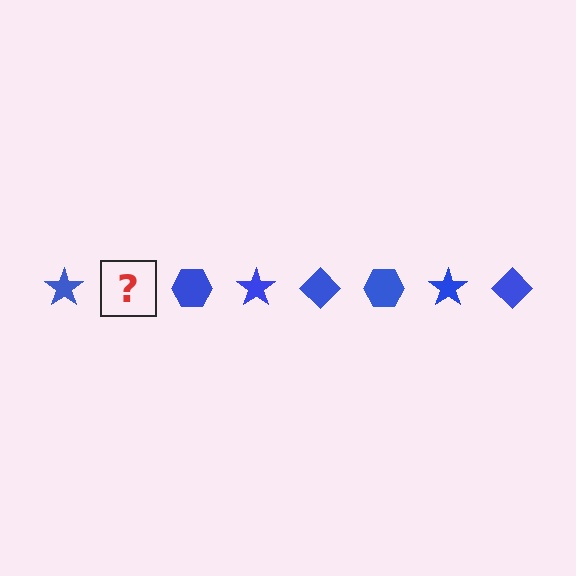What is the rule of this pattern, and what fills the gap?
The rule is that the pattern cycles through star, diamond, hexagon shapes in blue. The gap should be filled with a blue diamond.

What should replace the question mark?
The question mark should be replaced with a blue diamond.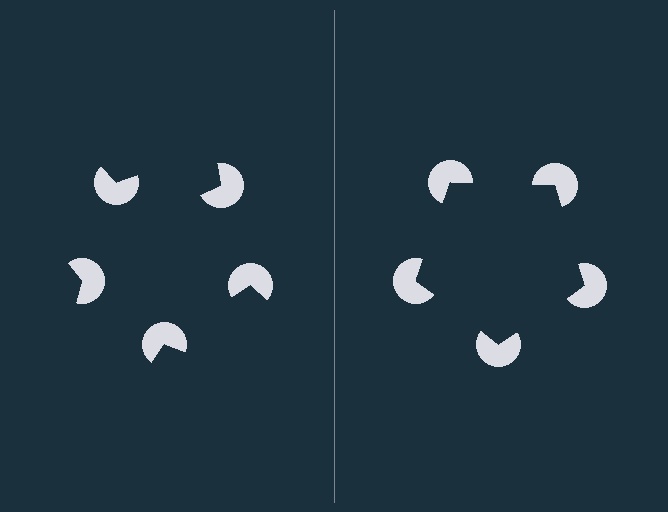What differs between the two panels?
The pac-man discs are positioned identically on both sides; only the wedge orientations differ. On the right they align to a pentagon; on the left they are misaligned.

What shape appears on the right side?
An illusory pentagon.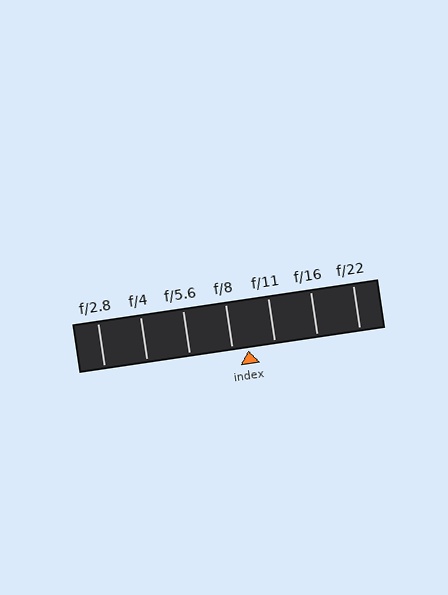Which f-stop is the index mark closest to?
The index mark is closest to f/8.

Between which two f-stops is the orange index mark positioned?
The index mark is between f/8 and f/11.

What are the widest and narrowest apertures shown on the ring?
The widest aperture shown is f/2.8 and the narrowest is f/22.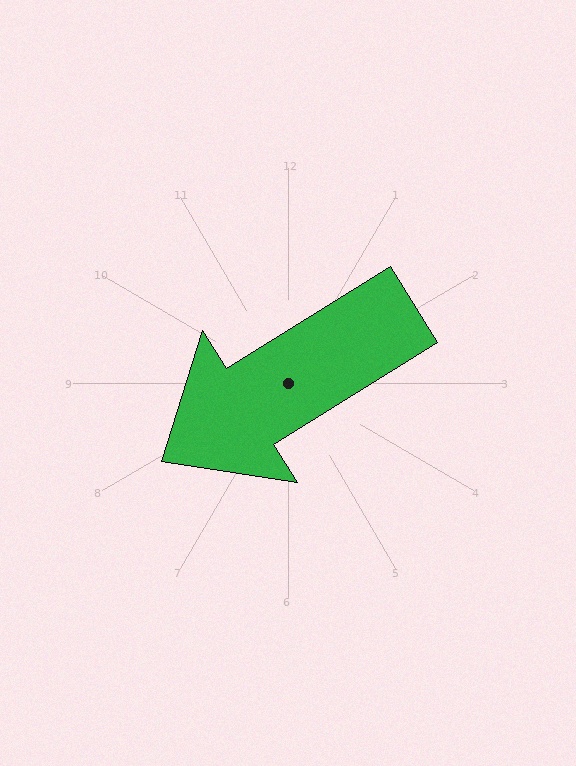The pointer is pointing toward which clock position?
Roughly 8 o'clock.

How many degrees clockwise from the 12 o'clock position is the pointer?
Approximately 238 degrees.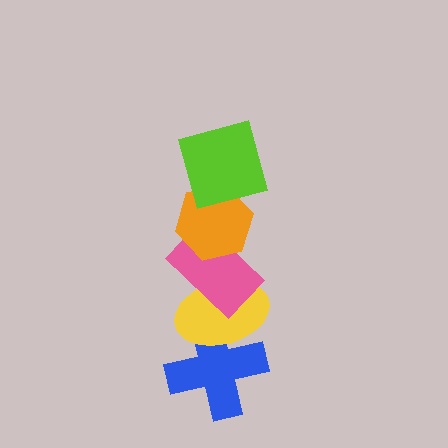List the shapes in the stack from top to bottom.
From top to bottom: the lime square, the orange hexagon, the pink rectangle, the yellow ellipse, the blue cross.